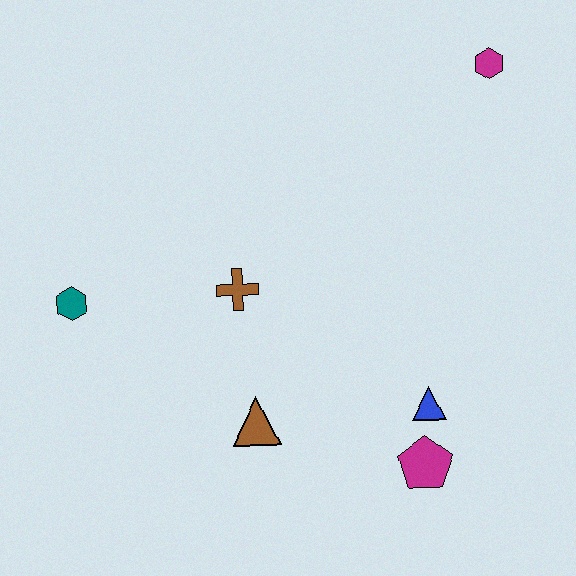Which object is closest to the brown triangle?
The brown cross is closest to the brown triangle.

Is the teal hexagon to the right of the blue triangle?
No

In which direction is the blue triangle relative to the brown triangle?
The blue triangle is to the right of the brown triangle.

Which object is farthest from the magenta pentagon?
The magenta hexagon is farthest from the magenta pentagon.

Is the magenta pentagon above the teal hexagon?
No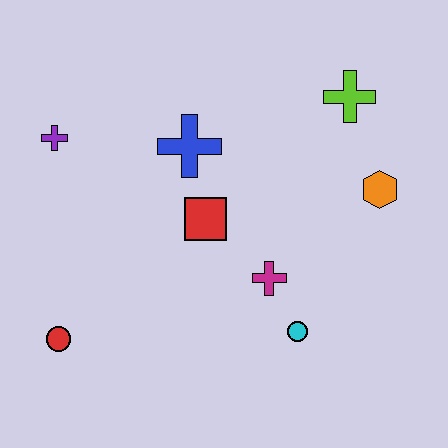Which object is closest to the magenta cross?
The cyan circle is closest to the magenta cross.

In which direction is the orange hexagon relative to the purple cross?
The orange hexagon is to the right of the purple cross.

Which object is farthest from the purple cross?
The orange hexagon is farthest from the purple cross.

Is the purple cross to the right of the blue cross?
No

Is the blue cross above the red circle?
Yes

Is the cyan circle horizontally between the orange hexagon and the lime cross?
No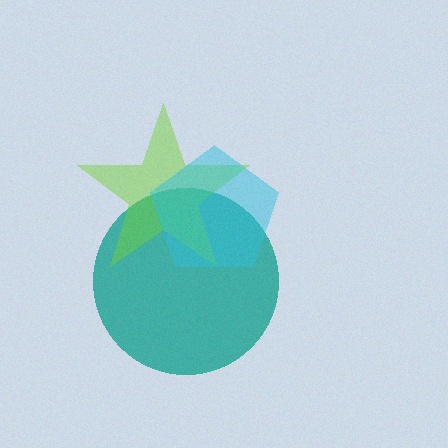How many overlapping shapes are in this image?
There are 3 overlapping shapes in the image.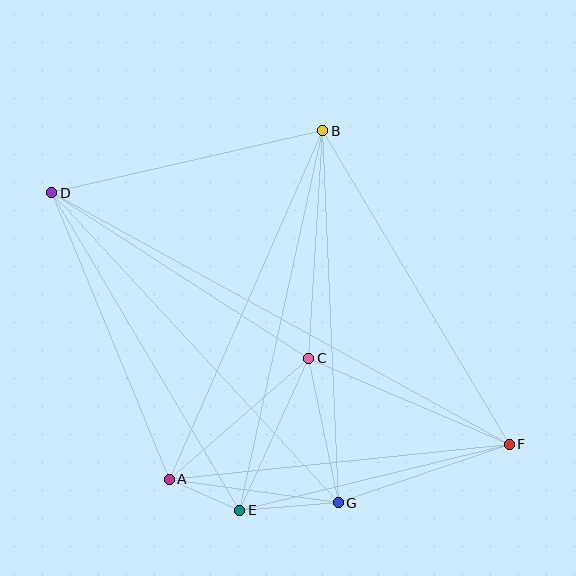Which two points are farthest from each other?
Points D and F are farthest from each other.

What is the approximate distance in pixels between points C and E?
The distance between C and E is approximately 167 pixels.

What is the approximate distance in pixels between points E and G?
The distance between E and G is approximately 99 pixels.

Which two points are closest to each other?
Points A and E are closest to each other.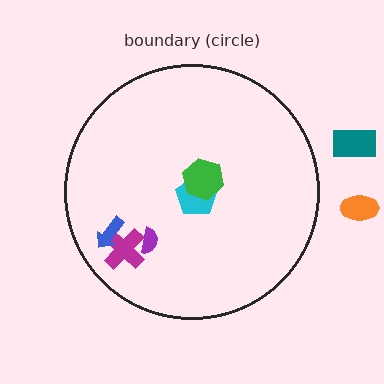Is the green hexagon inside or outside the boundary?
Inside.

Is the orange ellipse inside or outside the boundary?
Outside.